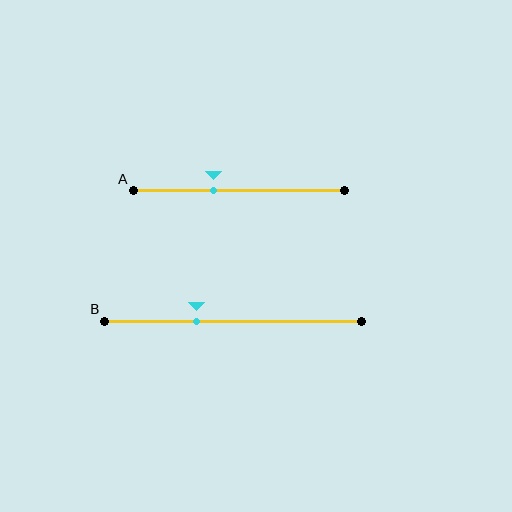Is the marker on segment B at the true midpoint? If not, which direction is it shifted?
No, the marker on segment B is shifted to the left by about 14% of the segment length.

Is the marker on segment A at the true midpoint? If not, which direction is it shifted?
No, the marker on segment A is shifted to the left by about 12% of the segment length.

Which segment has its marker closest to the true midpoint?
Segment A has its marker closest to the true midpoint.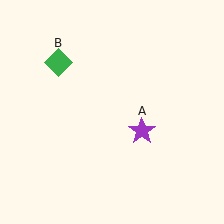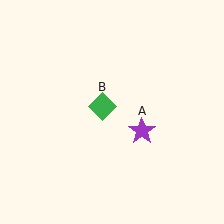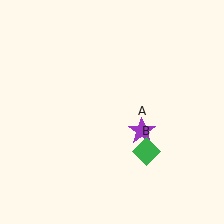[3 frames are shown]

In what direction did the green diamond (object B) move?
The green diamond (object B) moved down and to the right.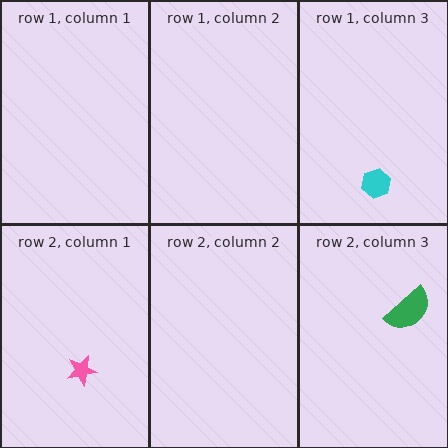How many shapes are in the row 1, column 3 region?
1.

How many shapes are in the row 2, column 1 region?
1.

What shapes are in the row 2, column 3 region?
The green semicircle.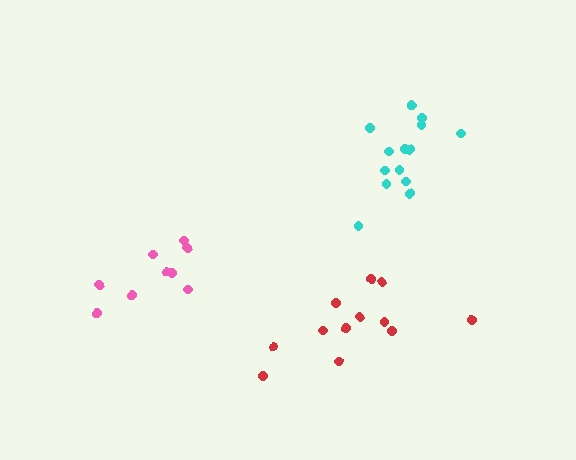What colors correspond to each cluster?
The clusters are colored: pink, red, cyan.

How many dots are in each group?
Group 1: 9 dots, Group 2: 12 dots, Group 3: 15 dots (36 total).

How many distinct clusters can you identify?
There are 3 distinct clusters.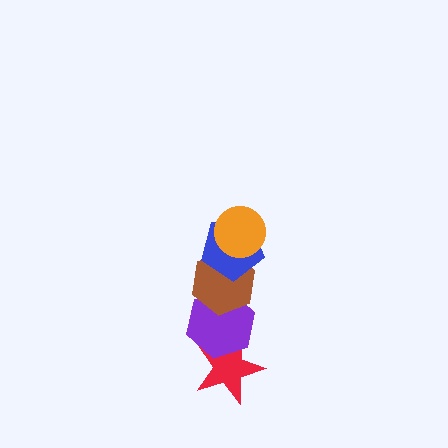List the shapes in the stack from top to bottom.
From top to bottom: the orange circle, the blue pentagon, the brown hexagon, the purple hexagon, the red star.